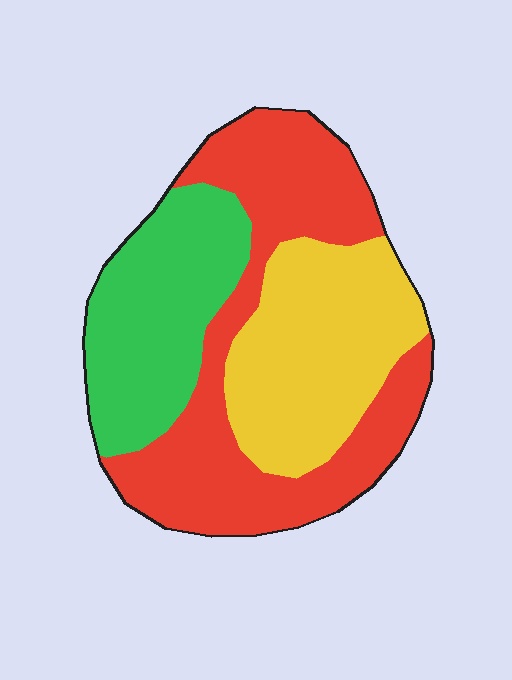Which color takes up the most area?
Red, at roughly 45%.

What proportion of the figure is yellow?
Yellow covers 30% of the figure.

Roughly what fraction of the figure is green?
Green covers 26% of the figure.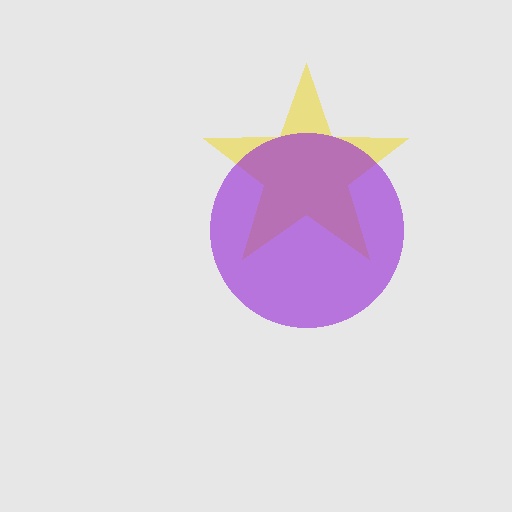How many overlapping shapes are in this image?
There are 2 overlapping shapes in the image.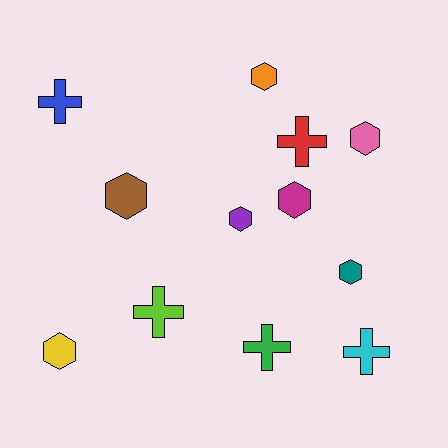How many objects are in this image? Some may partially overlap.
There are 12 objects.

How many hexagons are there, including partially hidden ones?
There are 7 hexagons.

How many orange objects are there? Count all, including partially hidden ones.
There is 1 orange object.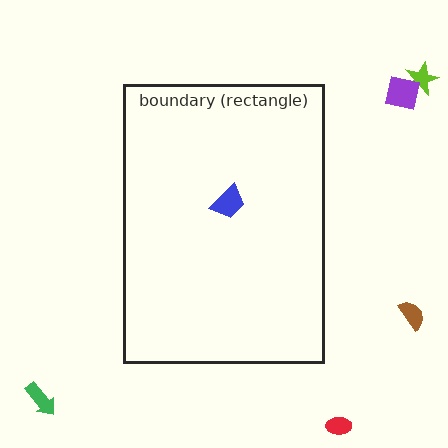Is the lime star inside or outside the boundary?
Outside.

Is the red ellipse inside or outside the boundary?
Outside.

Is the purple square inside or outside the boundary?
Outside.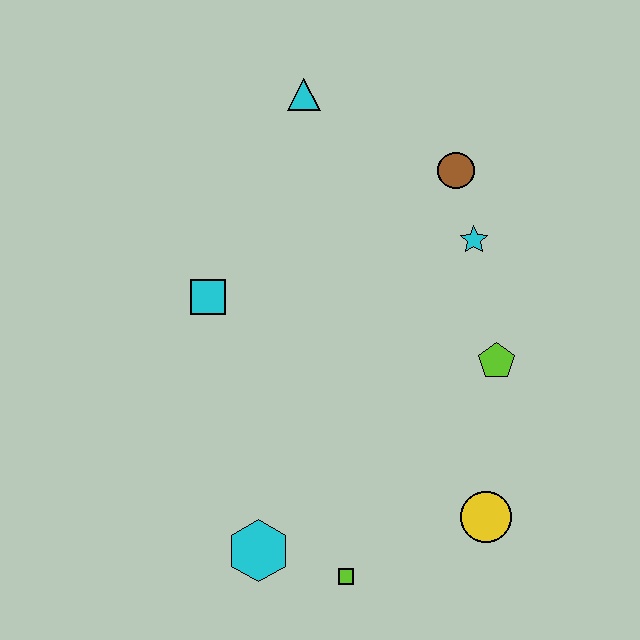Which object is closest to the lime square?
The cyan hexagon is closest to the lime square.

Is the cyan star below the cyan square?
No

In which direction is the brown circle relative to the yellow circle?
The brown circle is above the yellow circle.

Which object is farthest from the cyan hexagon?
The cyan triangle is farthest from the cyan hexagon.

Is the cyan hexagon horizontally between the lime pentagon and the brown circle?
No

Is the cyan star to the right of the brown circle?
Yes